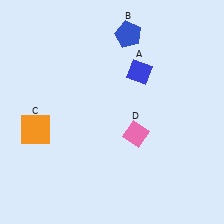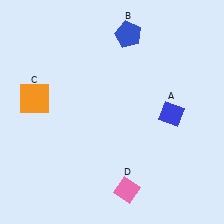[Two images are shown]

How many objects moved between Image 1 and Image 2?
3 objects moved between the two images.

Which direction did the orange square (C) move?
The orange square (C) moved up.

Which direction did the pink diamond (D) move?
The pink diamond (D) moved down.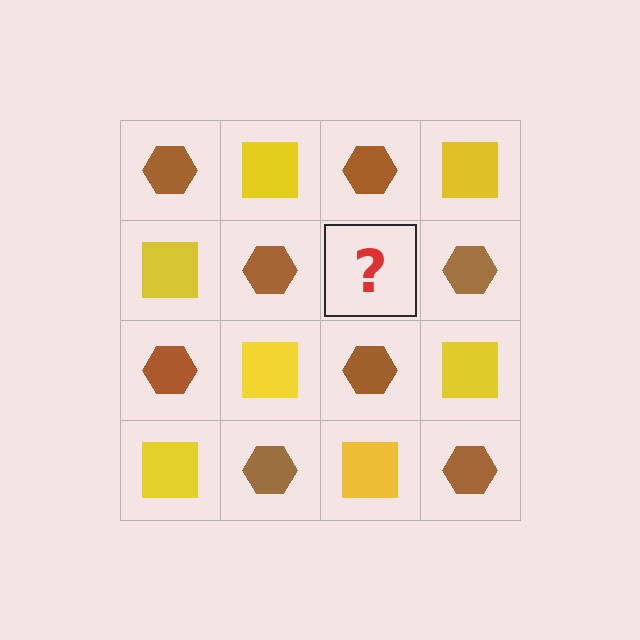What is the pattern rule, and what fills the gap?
The rule is that it alternates brown hexagon and yellow square in a checkerboard pattern. The gap should be filled with a yellow square.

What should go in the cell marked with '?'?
The missing cell should contain a yellow square.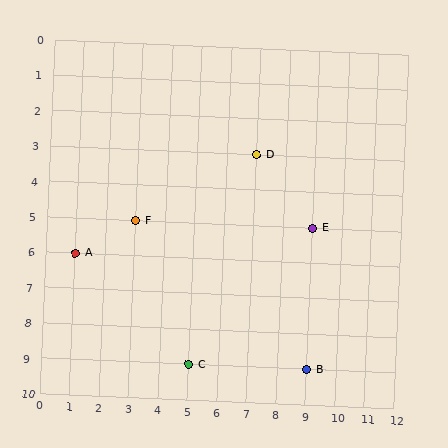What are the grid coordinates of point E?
Point E is at grid coordinates (9, 5).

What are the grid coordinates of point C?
Point C is at grid coordinates (5, 9).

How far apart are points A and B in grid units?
Points A and B are 8 columns and 3 rows apart (about 8.5 grid units diagonally).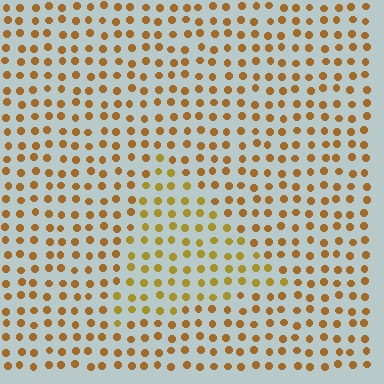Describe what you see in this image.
The image is filled with small brown elements in a uniform arrangement. A triangle-shaped region is visible where the elements are tinted to a slightly different hue, forming a subtle color boundary.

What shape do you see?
I see a triangle.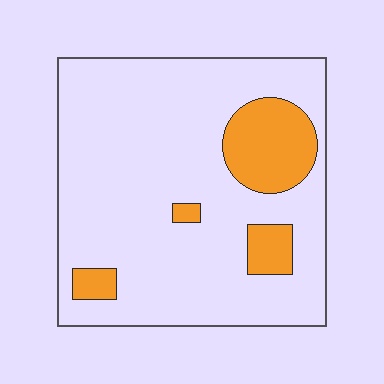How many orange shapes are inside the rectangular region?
4.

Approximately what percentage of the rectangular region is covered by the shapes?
Approximately 15%.